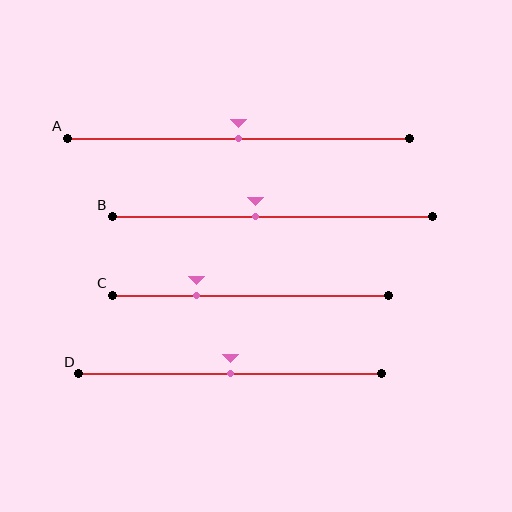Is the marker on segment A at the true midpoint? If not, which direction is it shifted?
Yes, the marker on segment A is at the true midpoint.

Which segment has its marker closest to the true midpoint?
Segment A has its marker closest to the true midpoint.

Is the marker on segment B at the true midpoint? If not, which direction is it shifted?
No, the marker on segment B is shifted to the left by about 5% of the segment length.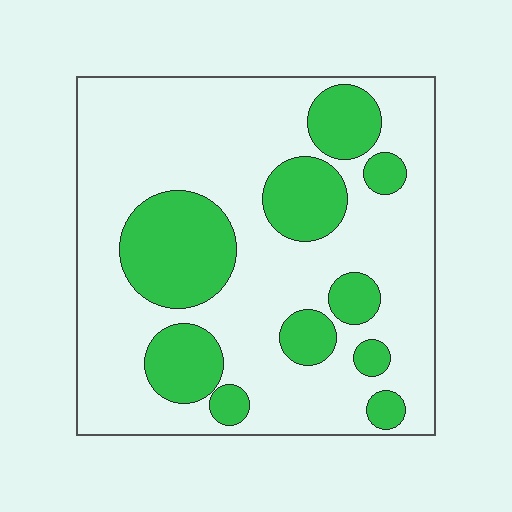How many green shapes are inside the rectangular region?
10.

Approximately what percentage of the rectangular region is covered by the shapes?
Approximately 30%.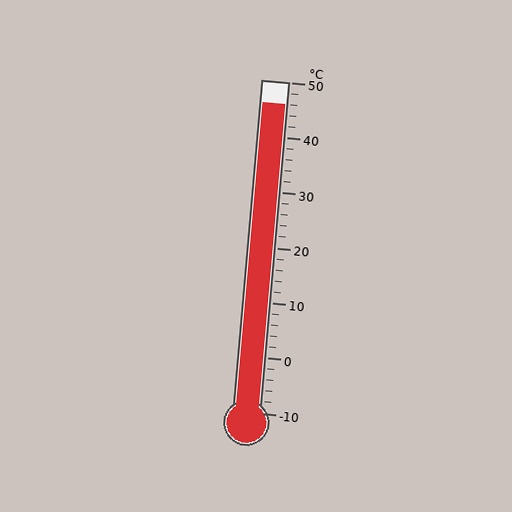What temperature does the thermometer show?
The thermometer shows approximately 46°C.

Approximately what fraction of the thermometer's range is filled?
The thermometer is filled to approximately 95% of its range.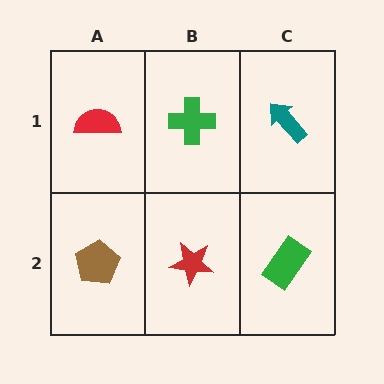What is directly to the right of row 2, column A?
A red star.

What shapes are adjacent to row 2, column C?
A teal arrow (row 1, column C), a red star (row 2, column B).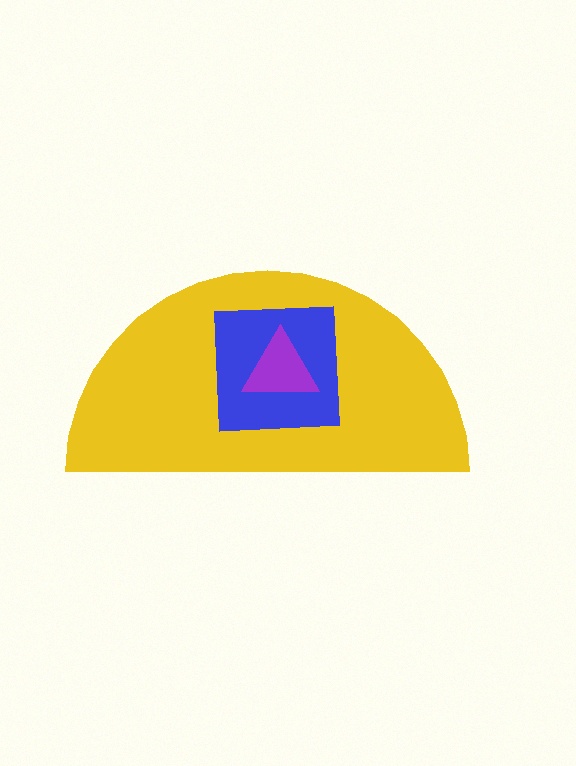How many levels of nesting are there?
3.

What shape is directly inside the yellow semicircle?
The blue square.